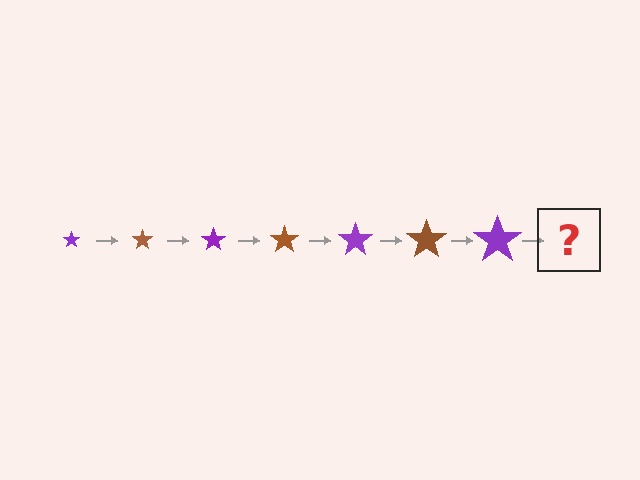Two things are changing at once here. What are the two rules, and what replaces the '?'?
The two rules are that the star grows larger each step and the color cycles through purple and brown. The '?' should be a brown star, larger than the previous one.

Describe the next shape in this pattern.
It should be a brown star, larger than the previous one.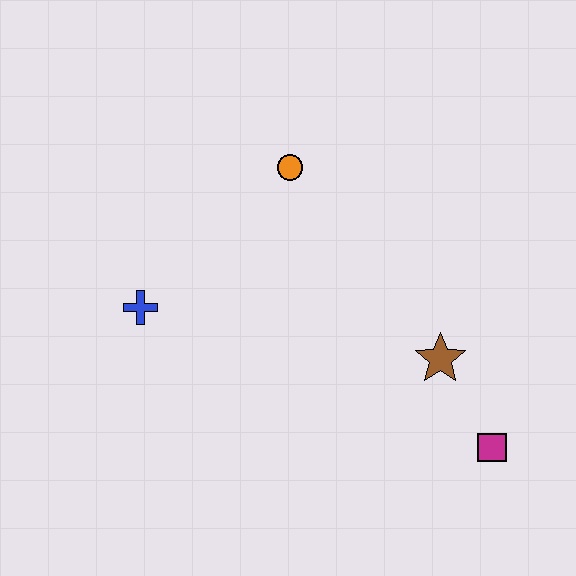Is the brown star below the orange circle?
Yes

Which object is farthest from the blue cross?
The magenta square is farthest from the blue cross.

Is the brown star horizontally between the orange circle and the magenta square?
Yes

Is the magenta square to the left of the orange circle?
No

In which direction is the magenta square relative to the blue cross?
The magenta square is to the right of the blue cross.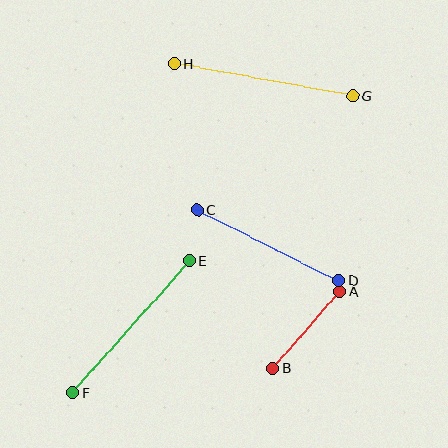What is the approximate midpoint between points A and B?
The midpoint is at approximately (306, 330) pixels.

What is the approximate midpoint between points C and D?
The midpoint is at approximately (268, 245) pixels.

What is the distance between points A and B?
The distance is approximately 102 pixels.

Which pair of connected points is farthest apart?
Points G and H are farthest apart.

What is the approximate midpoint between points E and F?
The midpoint is at approximately (131, 327) pixels.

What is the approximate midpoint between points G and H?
The midpoint is at approximately (264, 80) pixels.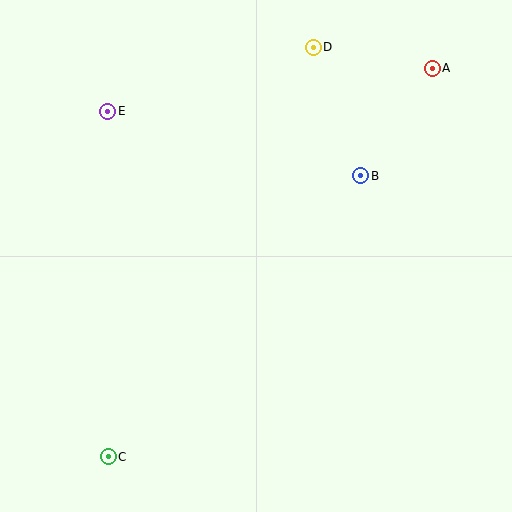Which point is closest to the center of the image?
Point B at (361, 176) is closest to the center.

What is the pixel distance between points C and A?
The distance between C and A is 506 pixels.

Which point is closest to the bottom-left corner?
Point C is closest to the bottom-left corner.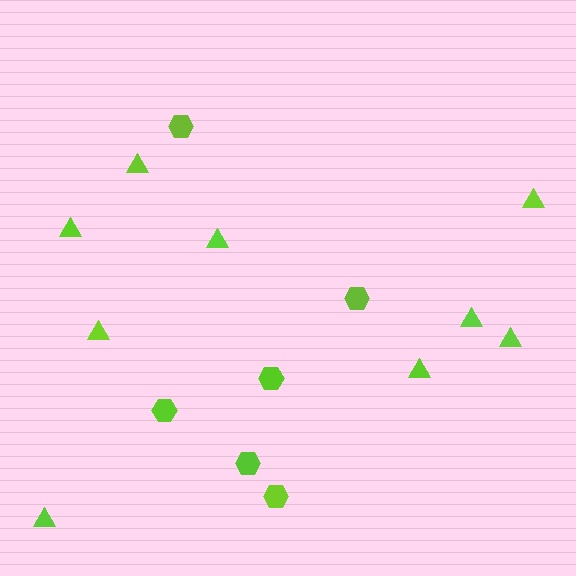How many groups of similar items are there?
There are 2 groups: one group of hexagons (6) and one group of triangles (9).